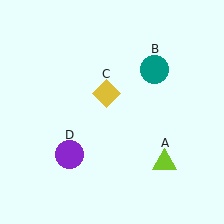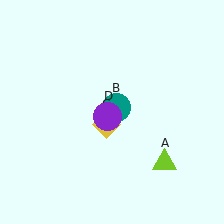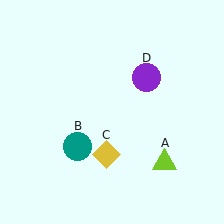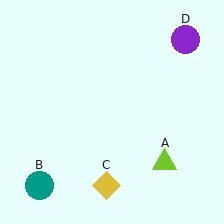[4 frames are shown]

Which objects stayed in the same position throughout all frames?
Lime triangle (object A) remained stationary.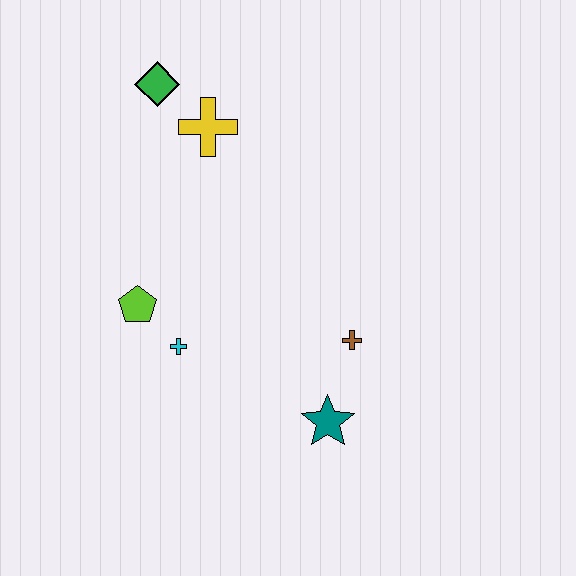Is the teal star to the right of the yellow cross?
Yes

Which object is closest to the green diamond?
The yellow cross is closest to the green diamond.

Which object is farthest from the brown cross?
The green diamond is farthest from the brown cross.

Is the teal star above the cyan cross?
No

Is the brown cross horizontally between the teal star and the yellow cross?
No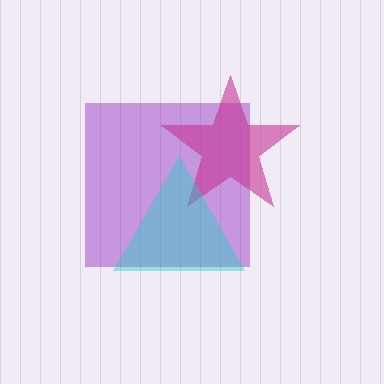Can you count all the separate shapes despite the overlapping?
Yes, there are 3 separate shapes.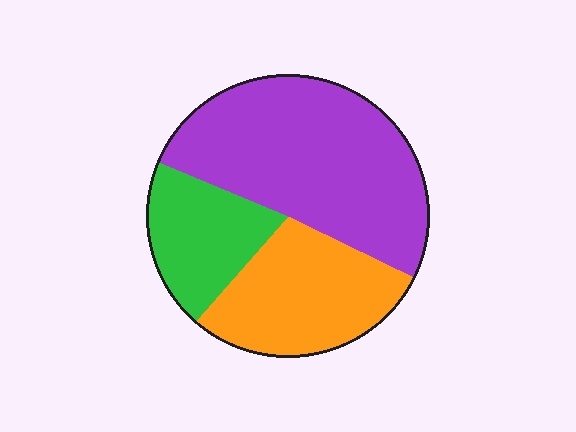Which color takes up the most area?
Purple, at roughly 50%.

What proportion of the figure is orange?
Orange covers about 30% of the figure.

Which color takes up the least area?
Green, at roughly 20%.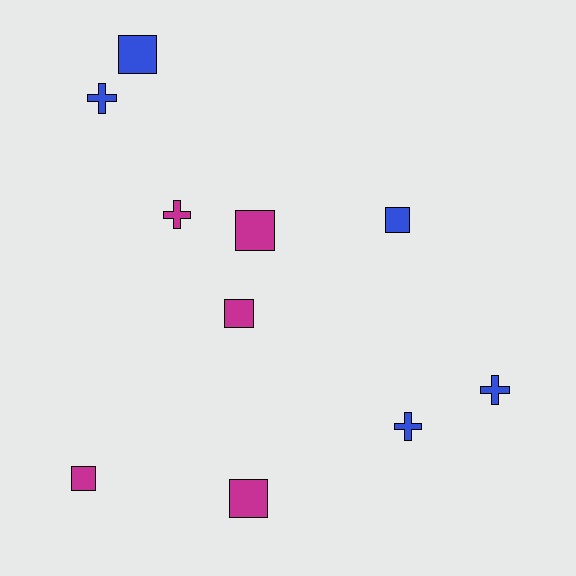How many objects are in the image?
There are 10 objects.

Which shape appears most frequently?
Square, with 6 objects.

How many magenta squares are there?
There are 4 magenta squares.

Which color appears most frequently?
Magenta, with 5 objects.